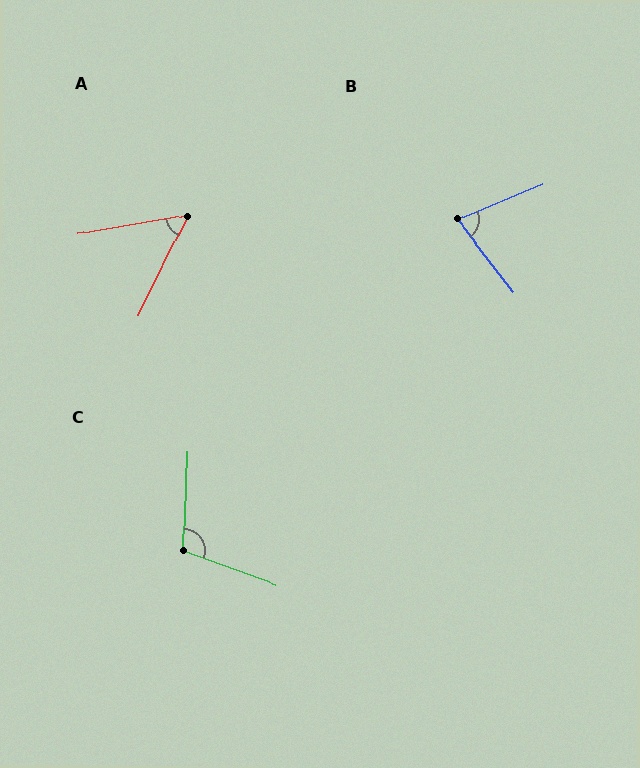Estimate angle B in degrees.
Approximately 75 degrees.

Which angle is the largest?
C, at approximately 108 degrees.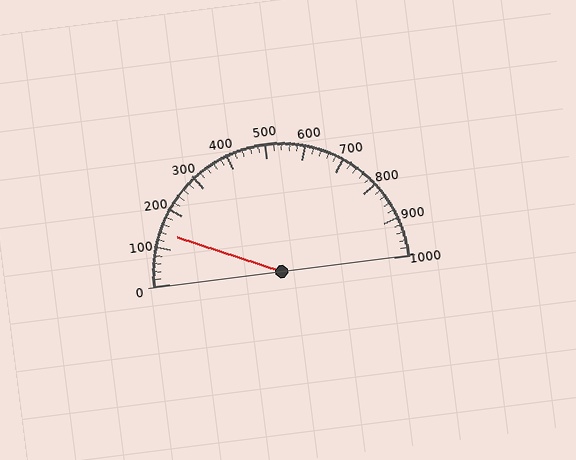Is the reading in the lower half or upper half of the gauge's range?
The reading is in the lower half of the range (0 to 1000).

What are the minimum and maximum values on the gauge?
The gauge ranges from 0 to 1000.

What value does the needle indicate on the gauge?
The needle indicates approximately 140.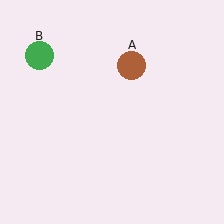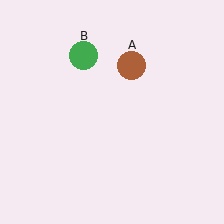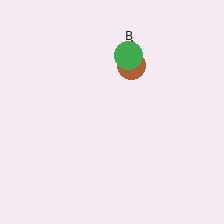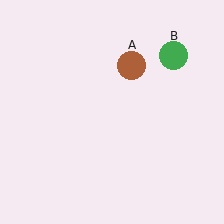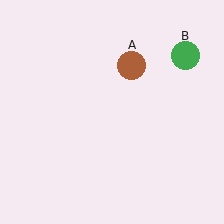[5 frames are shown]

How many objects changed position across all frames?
1 object changed position: green circle (object B).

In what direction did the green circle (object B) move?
The green circle (object B) moved right.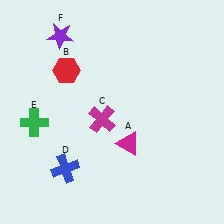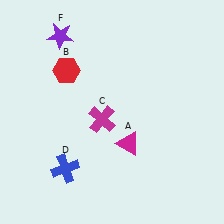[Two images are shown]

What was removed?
The green cross (E) was removed in Image 2.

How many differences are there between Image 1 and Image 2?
There is 1 difference between the two images.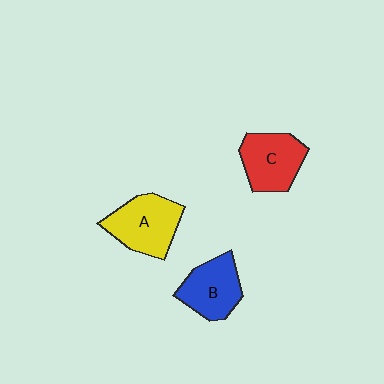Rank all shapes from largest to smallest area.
From largest to smallest: A (yellow), C (red), B (blue).